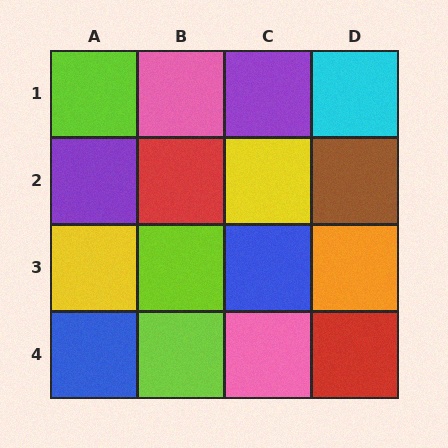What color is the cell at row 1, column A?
Lime.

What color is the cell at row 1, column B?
Pink.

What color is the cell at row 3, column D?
Orange.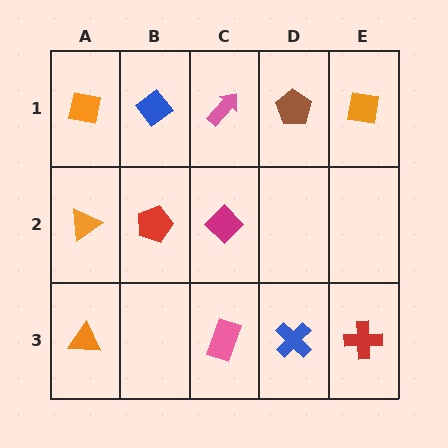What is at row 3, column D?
A blue cross.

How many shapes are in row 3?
4 shapes.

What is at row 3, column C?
A pink rectangle.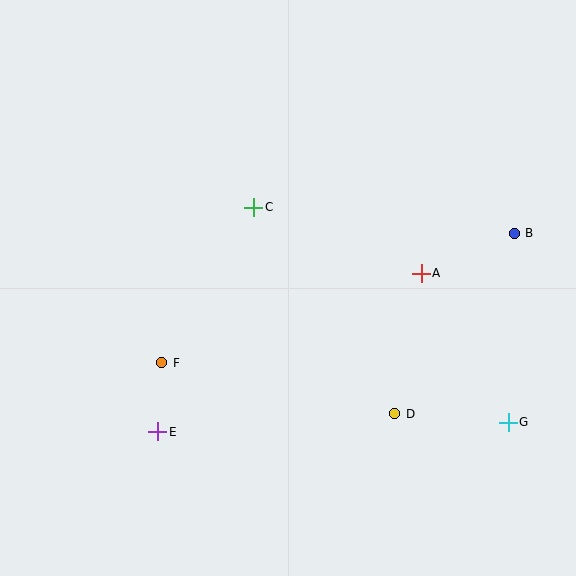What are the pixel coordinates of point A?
Point A is at (421, 273).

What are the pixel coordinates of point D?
Point D is at (395, 414).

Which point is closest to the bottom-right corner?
Point G is closest to the bottom-right corner.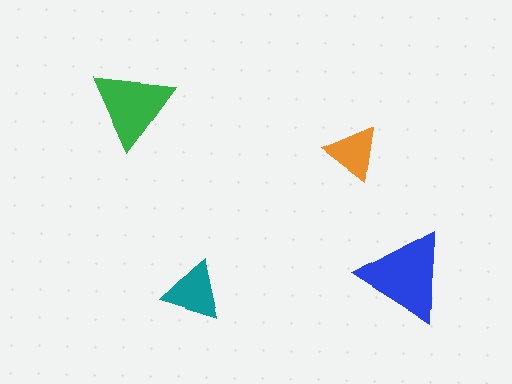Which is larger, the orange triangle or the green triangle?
The green one.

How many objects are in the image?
There are 4 objects in the image.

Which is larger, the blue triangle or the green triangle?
The blue one.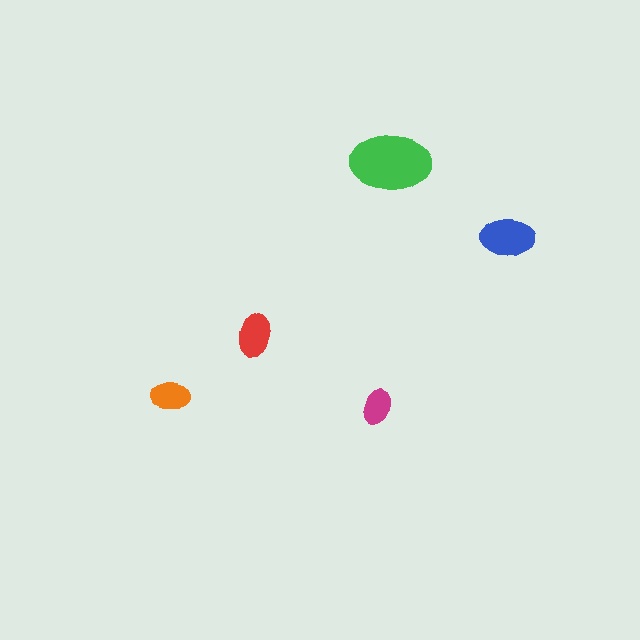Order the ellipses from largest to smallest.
the green one, the blue one, the red one, the orange one, the magenta one.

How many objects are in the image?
There are 5 objects in the image.